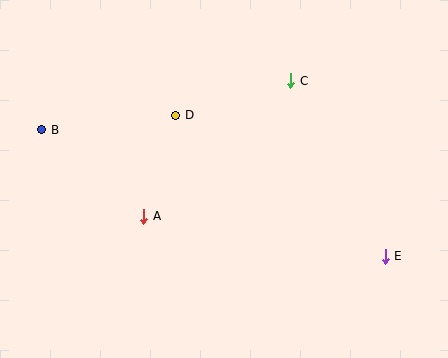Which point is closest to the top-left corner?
Point B is closest to the top-left corner.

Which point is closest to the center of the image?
Point D at (176, 115) is closest to the center.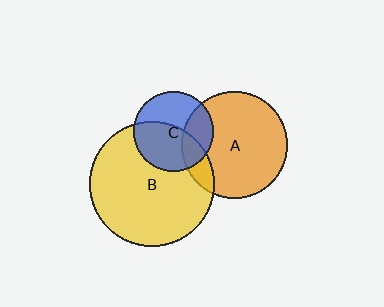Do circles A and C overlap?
Yes.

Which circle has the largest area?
Circle B (yellow).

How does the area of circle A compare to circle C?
Approximately 1.8 times.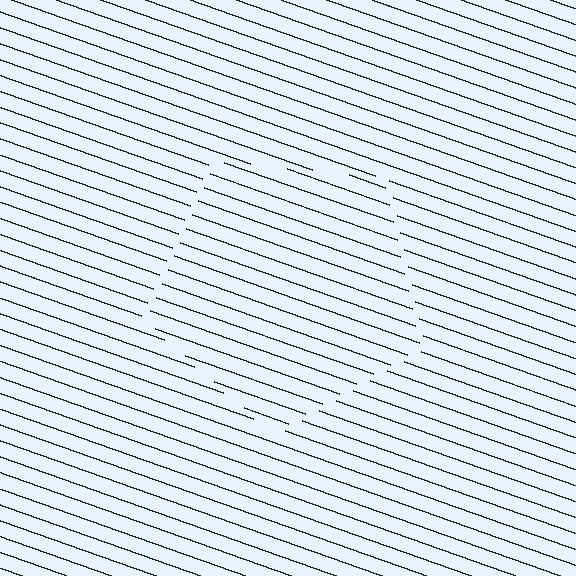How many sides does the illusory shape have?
5 sides — the line-ends trace a pentagon.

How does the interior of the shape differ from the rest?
The interior of the shape contains the same grating, shifted by half a period — the contour is defined by the phase discontinuity where line-ends from the inner and outer gratings abut.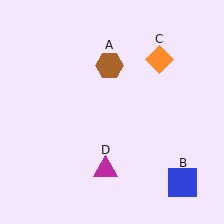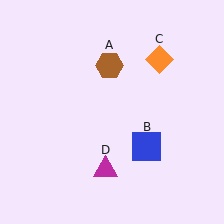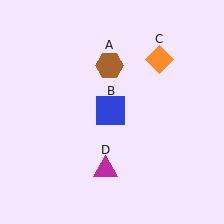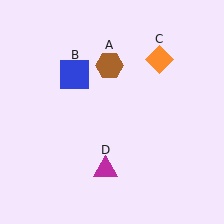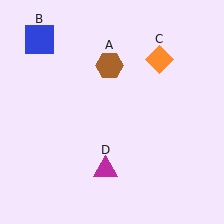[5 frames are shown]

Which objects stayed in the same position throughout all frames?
Brown hexagon (object A) and orange diamond (object C) and magenta triangle (object D) remained stationary.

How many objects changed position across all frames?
1 object changed position: blue square (object B).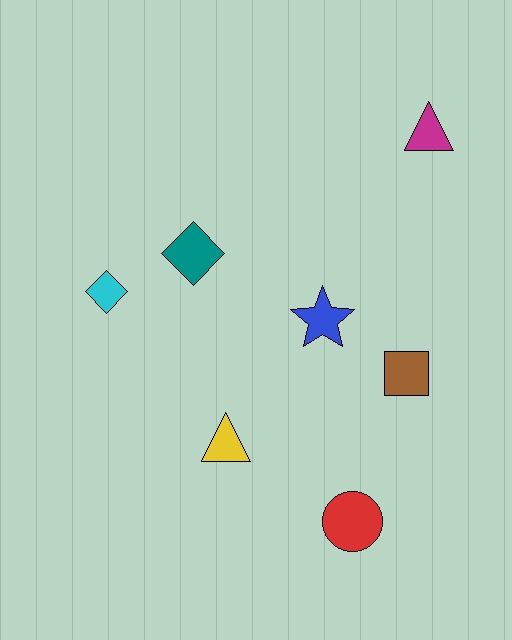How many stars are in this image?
There is 1 star.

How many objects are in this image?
There are 7 objects.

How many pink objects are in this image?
There are no pink objects.